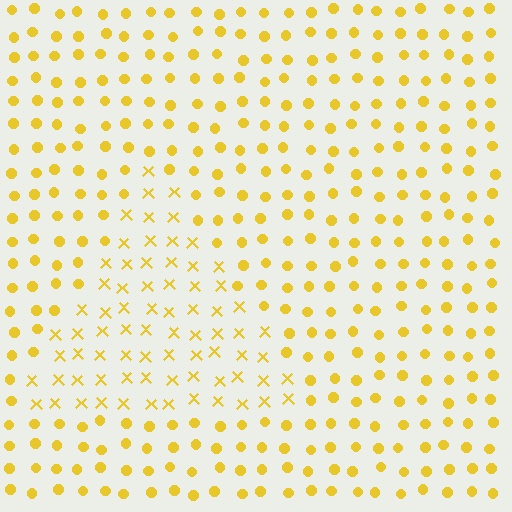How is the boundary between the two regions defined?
The boundary is defined by a change in element shape: X marks inside vs. circles outside. All elements share the same color and spacing.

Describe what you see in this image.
The image is filled with small yellow elements arranged in a uniform grid. A triangle-shaped region contains X marks, while the surrounding area contains circles. The boundary is defined purely by the change in element shape.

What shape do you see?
I see a triangle.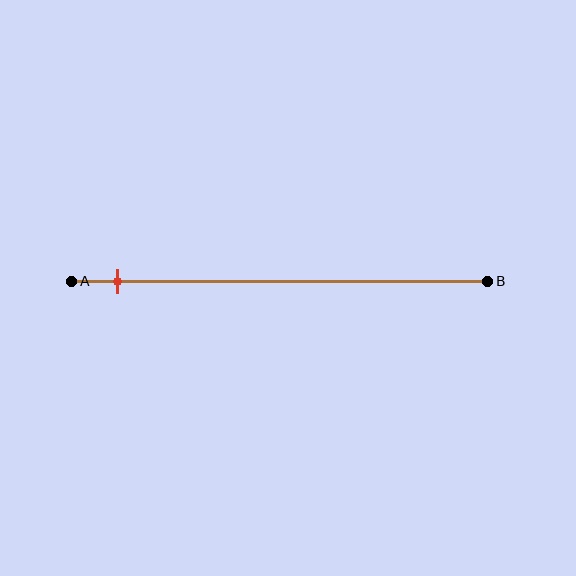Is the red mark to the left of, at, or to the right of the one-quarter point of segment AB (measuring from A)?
The red mark is to the left of the one-quarter point of segment AB.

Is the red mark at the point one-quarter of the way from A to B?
No, the mark is at about 10% from A, not at the 25% one-quarter point.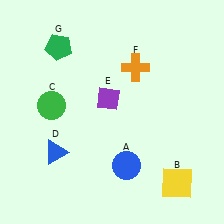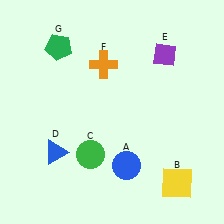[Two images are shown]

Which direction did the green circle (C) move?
The green circle (C) moved down.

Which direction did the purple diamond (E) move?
The purple diamond (E) moved right.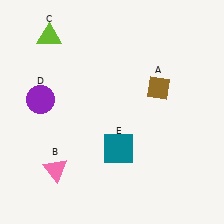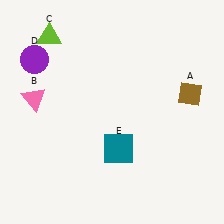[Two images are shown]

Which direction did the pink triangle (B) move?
The pink triangle (B) moved up.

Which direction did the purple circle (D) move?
The purple circle (D) moved up.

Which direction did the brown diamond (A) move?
The brown diamond (A) moved right.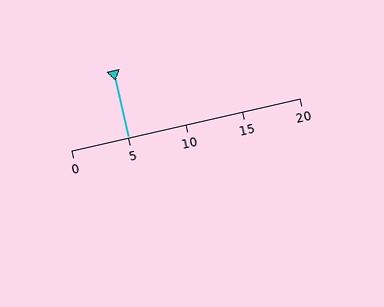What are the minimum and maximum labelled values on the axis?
The axis runs from 0 to 20.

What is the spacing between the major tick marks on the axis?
The major ticks are spaced 5 apart.